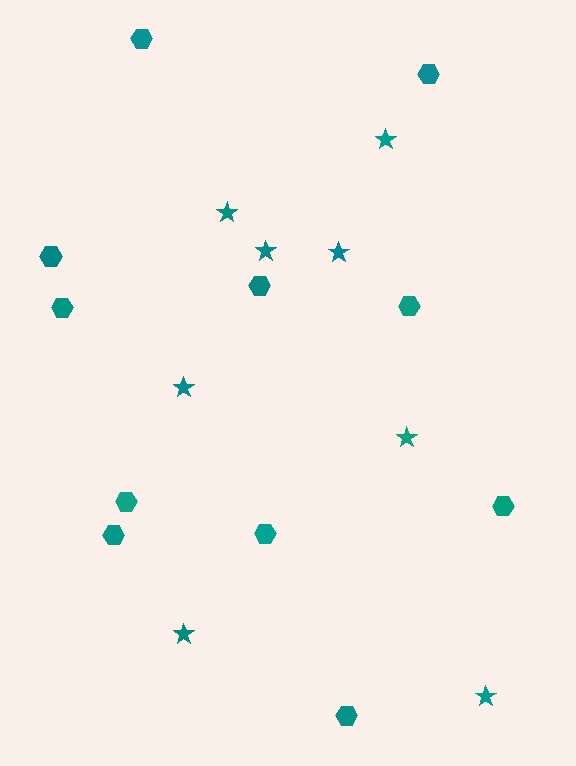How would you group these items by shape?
There are 2 groups: one group of hexagons (11) and one group of stars (8).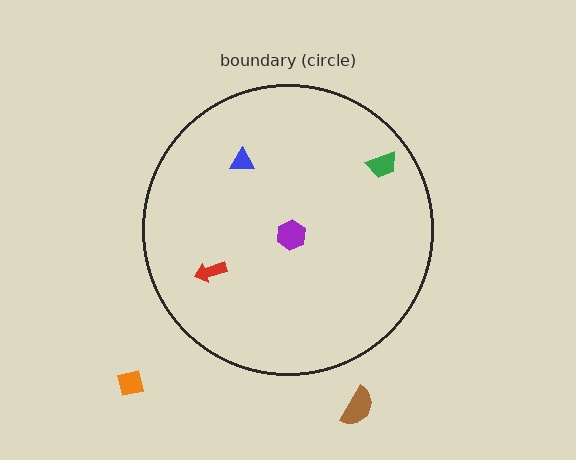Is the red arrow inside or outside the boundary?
Inside.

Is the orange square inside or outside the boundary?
Outside.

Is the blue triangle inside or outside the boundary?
Inside.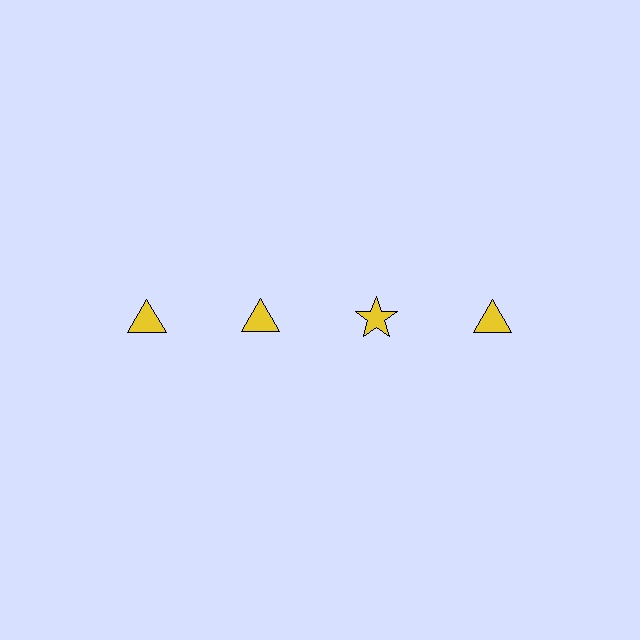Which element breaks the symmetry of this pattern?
The yellow star in the top row, center column breaks the symmetry. All other shapes are yellow triangles.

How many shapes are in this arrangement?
There are 4 shapes arranged in a grid pattern.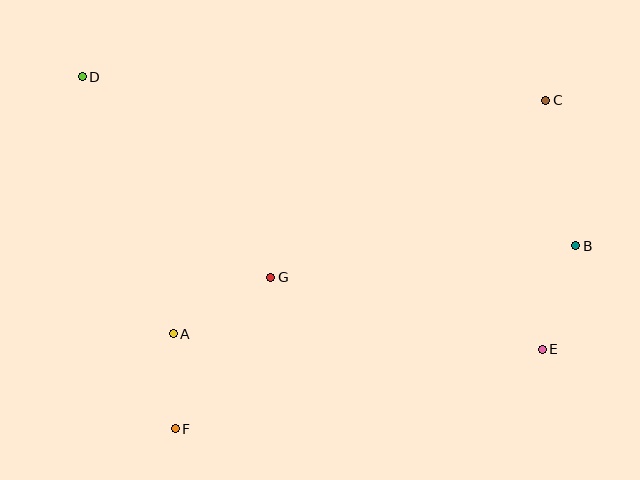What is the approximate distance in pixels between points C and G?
The distance between C and G is approximately 327 pixels.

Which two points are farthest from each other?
Points D and E are farthest from each other.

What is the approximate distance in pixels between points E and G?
The distance between E and G is approximately 281 pixels.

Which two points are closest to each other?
Points A and F are closest to each other.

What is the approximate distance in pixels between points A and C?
The distance between A and C is approximately 440 pixels.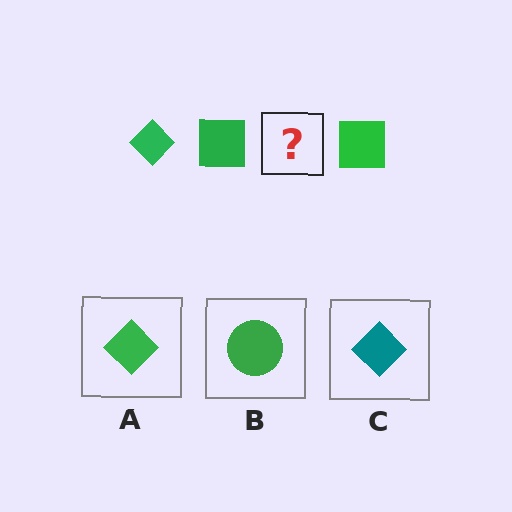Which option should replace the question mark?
Option A.